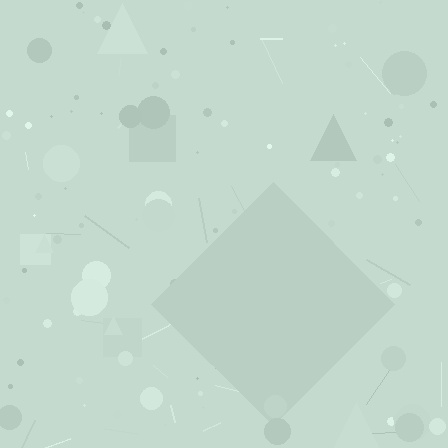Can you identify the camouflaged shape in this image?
The camouflaged shape is a diamond.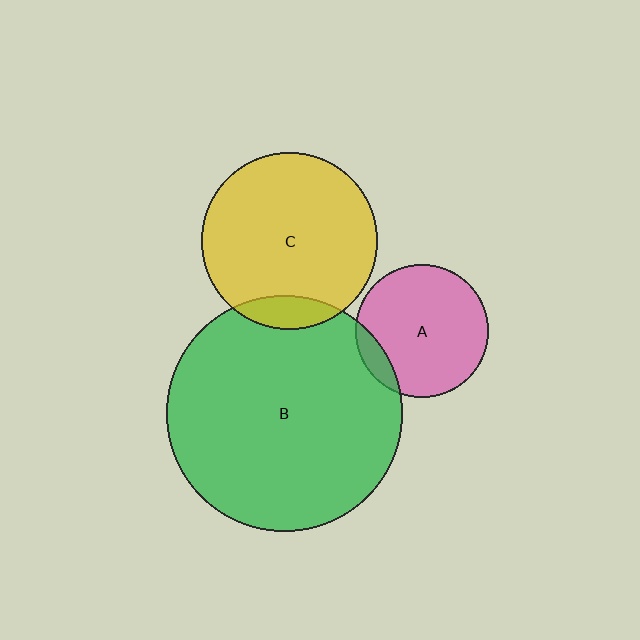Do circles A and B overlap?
Yes.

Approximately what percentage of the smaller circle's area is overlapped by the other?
Approximately 10%.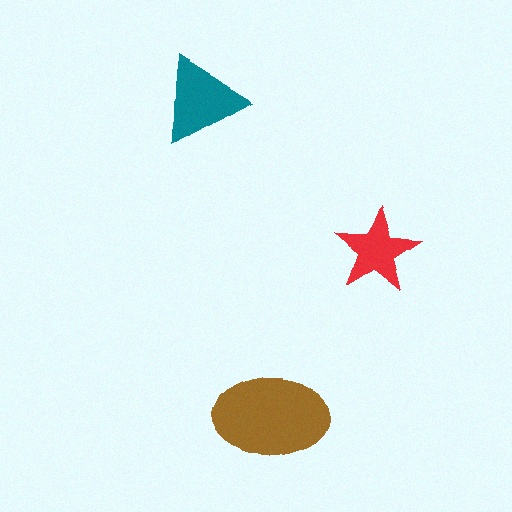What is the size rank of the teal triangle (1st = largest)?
2nd.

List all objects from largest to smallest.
The brown ellipse, the teal triangle, the red star.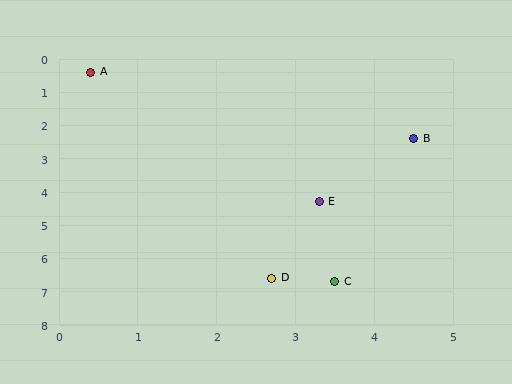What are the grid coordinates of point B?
Point B is at approximately (4.5, 2.4).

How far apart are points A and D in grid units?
Points A and D are about 6.6 grid units apart.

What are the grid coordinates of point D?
Point D is at approximately (2.7, 6.6).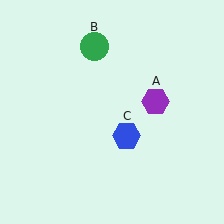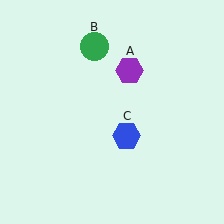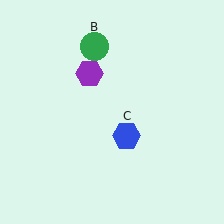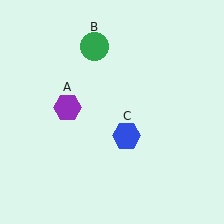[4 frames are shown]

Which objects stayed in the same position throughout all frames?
Green circle (object B) and blue hexagon (object C) remained stationary.